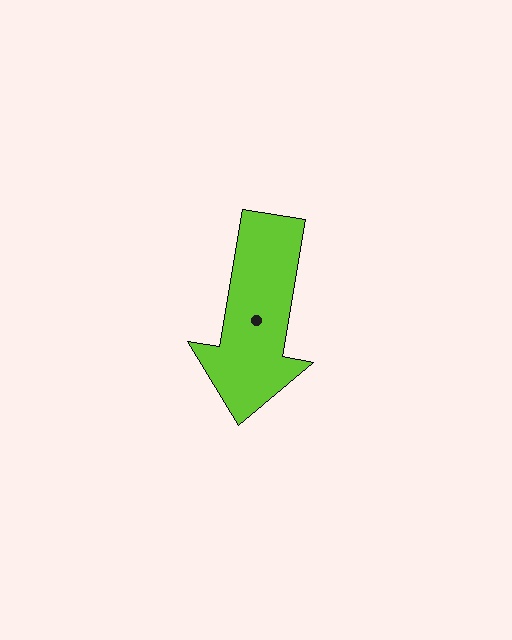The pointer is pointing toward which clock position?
Roughly 6 o'clock.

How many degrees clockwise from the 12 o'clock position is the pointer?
Approximately 190 degrees.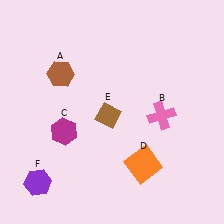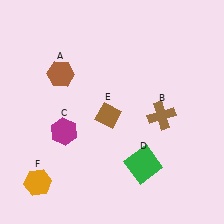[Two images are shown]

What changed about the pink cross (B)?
In Image 1, B is pink. In Image 2, it changed to brown.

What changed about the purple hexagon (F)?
In Image 1, F is purple. In Image 2, it changed to orange.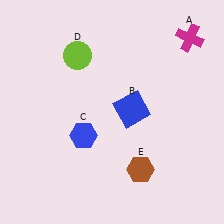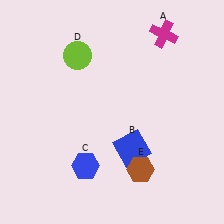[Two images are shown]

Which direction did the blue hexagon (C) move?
The blue hexagon (C) moved down.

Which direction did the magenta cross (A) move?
The magenta cross (A) moved left.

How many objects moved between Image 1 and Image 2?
3 objects moved between the two images.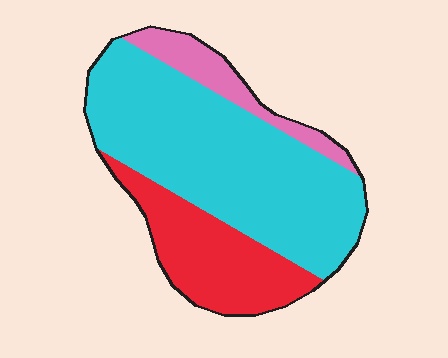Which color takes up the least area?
Pink, at roughly 10%.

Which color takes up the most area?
Cyan, at roughly 60%.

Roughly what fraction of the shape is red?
Red covers 26% of the shape.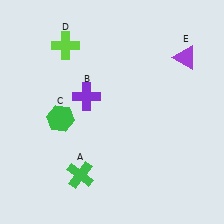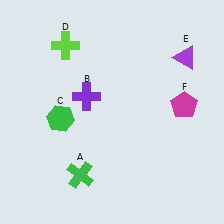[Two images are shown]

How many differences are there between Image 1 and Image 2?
There is 1 difference between the two images.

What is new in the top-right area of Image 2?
A magenta pentagon (F) was added in the top-right area of Image 2.